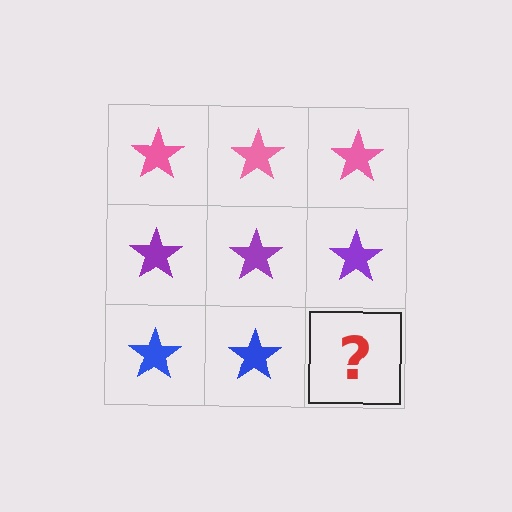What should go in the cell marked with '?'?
The missing cell should contain a blue star.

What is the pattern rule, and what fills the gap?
The rule is that each row has a consistent color. The gap should be filled with a blue star.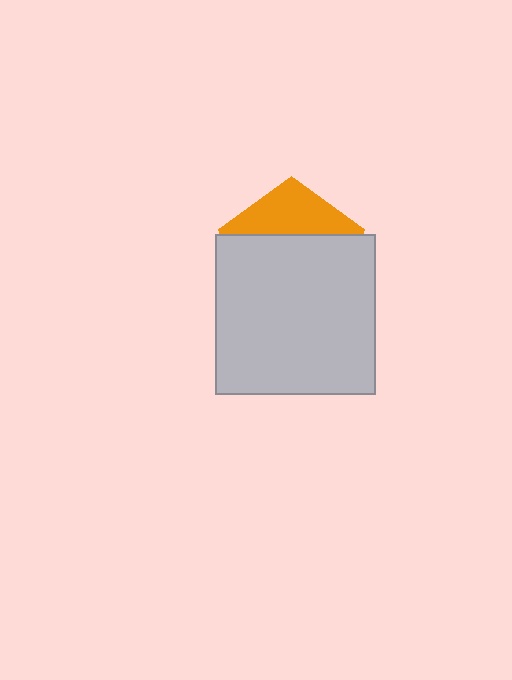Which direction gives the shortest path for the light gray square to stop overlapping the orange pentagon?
Moving down gives the shortest separation.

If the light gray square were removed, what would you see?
You would see the complete orange pentagon.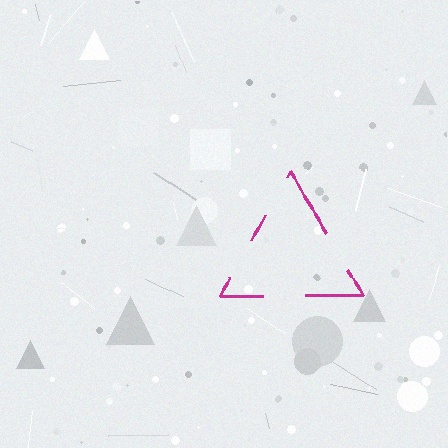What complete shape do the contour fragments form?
The contour fragments form a triangle.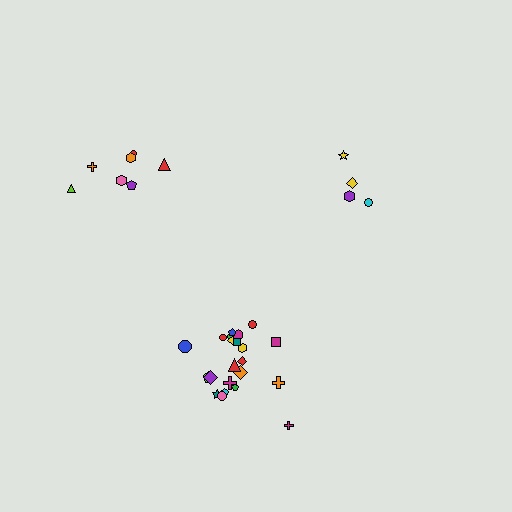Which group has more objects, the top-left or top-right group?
The top-left group.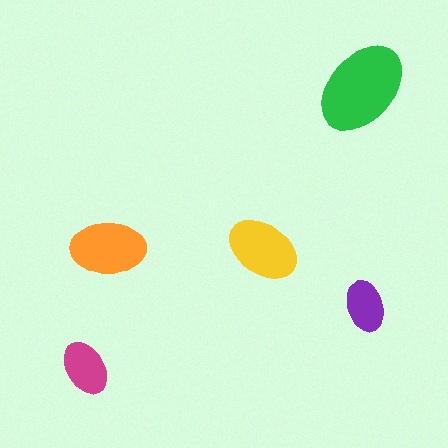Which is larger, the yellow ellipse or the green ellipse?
The green one.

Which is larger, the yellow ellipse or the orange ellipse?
The orange one.